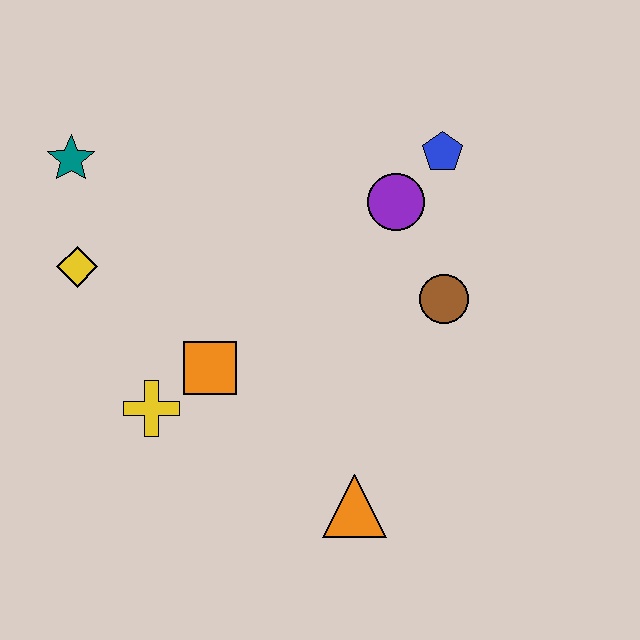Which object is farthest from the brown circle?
The teal star is farthest from the brown circle.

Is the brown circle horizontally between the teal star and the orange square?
No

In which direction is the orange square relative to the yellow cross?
The orange square is to the right of the yellow cross.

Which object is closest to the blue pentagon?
The purple circle is closest to the blue pentagon.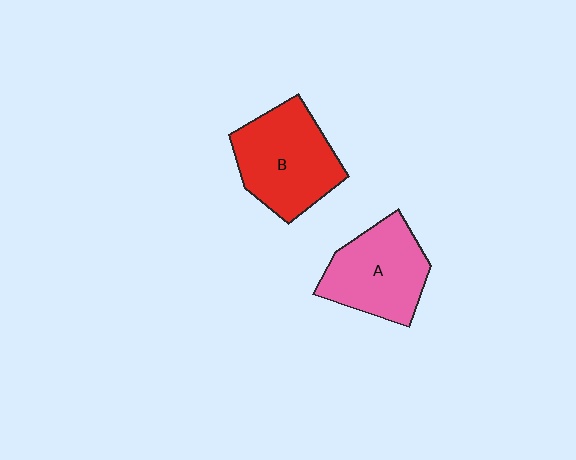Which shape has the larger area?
Shape B (red).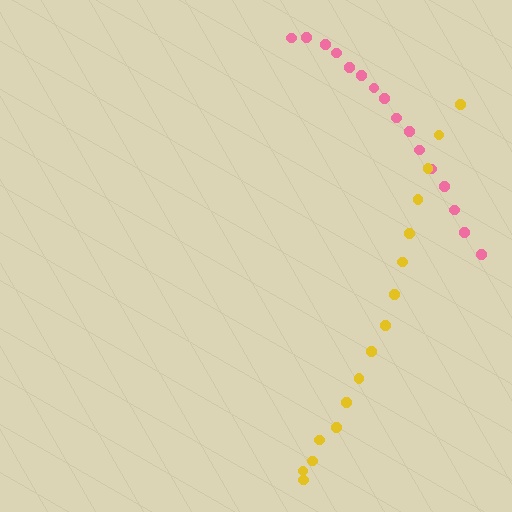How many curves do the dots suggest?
There are 2 distinct paths.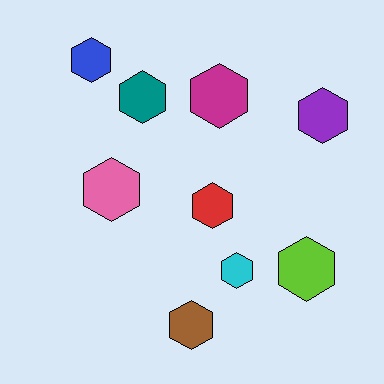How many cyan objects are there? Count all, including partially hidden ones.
There is 1 cyan object.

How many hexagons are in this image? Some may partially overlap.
There are 9 hexagons.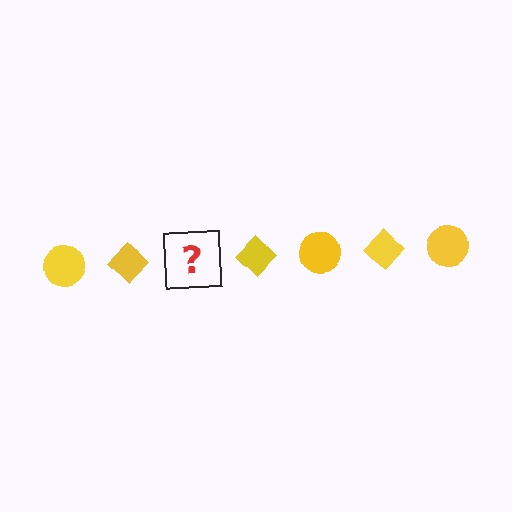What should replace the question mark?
The question mark should be replaced with a yellow circle.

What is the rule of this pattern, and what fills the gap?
The rule is that the pattern cycles through circle, diamond shapes in yellow. The gap should be filled with a yellow circle.